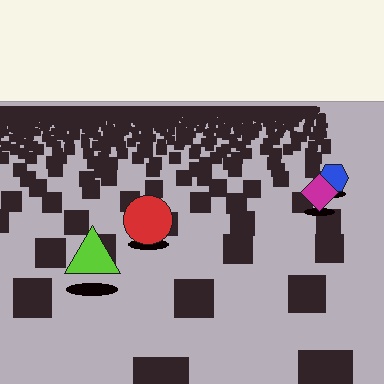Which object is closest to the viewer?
The lime triangle is closest. The texture marks near it are larger and more spread out.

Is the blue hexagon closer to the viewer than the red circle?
No. The red circle is closer — you can tell from the texture gradient: the ground texture is coarser near it.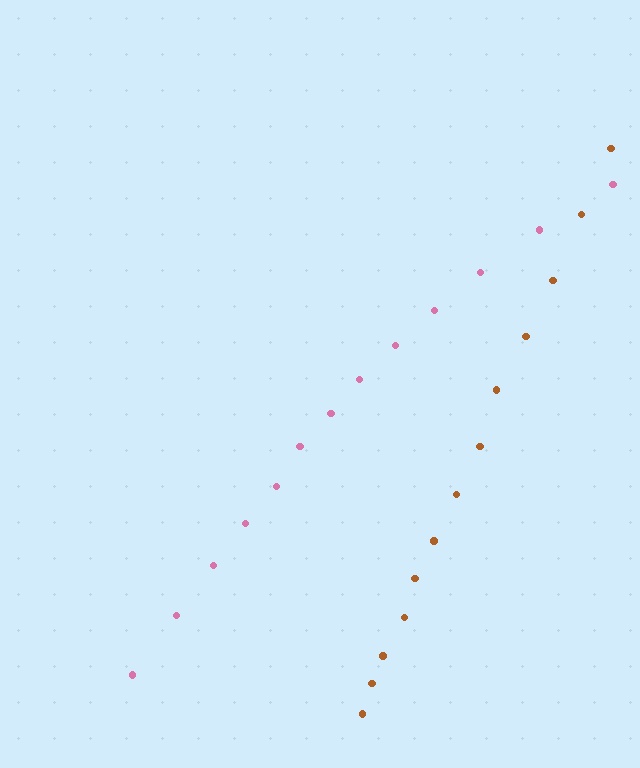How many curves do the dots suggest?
There are 2 distinct paths.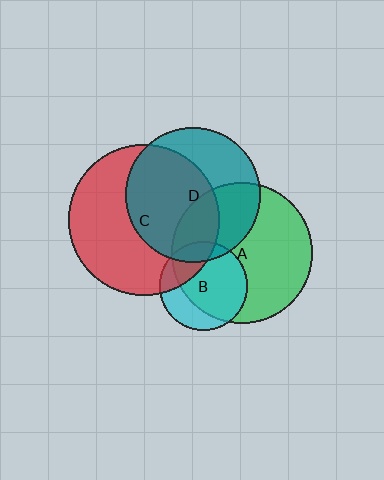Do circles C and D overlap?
Yes.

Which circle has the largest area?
Circle C (red).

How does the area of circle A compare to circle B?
Approximately 2.6 times.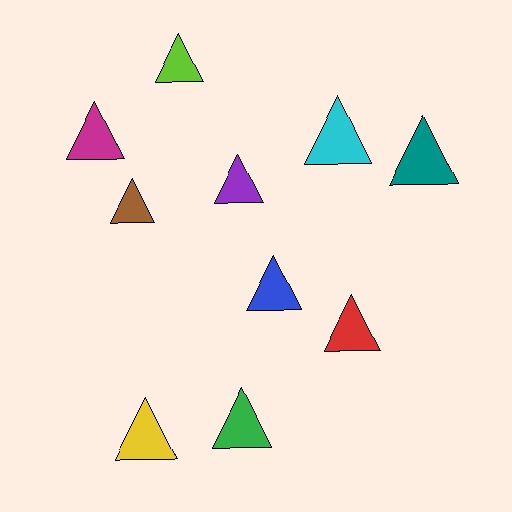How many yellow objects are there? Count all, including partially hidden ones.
There is 1 yellow object.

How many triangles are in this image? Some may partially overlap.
There are 10 triangles.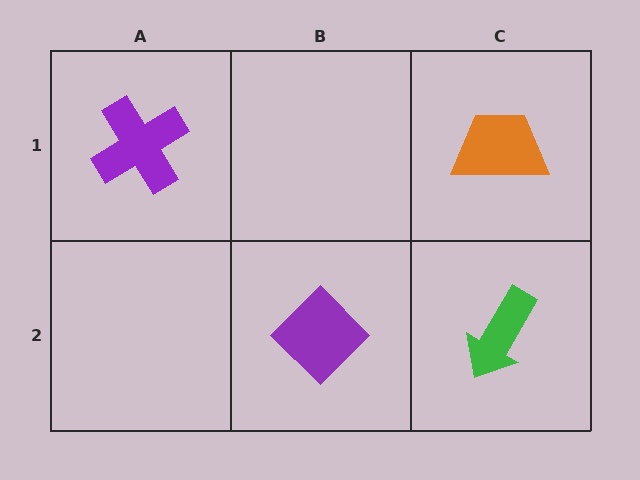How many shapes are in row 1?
2 shapes.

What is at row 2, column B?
A purple diamond.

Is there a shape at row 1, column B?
No, that cell is empty.